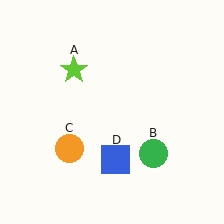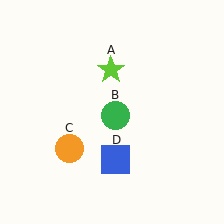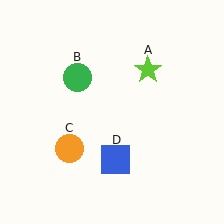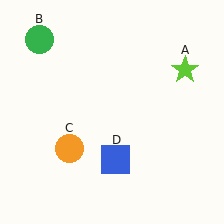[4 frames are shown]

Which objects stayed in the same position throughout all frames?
Orange circle (object C) and blue square (object D) remained stationary.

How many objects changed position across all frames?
2 objects changed position: lime star (object A), green circle (object B).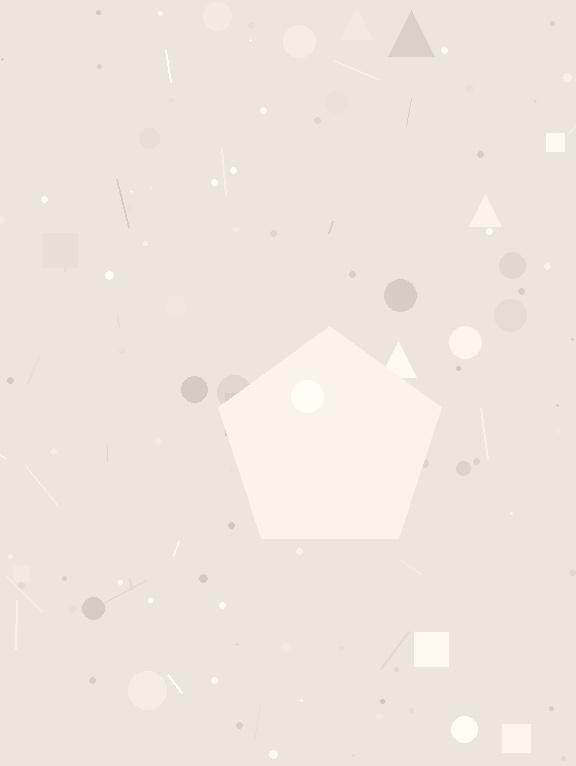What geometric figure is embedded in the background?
A pentagon is embedded in the background.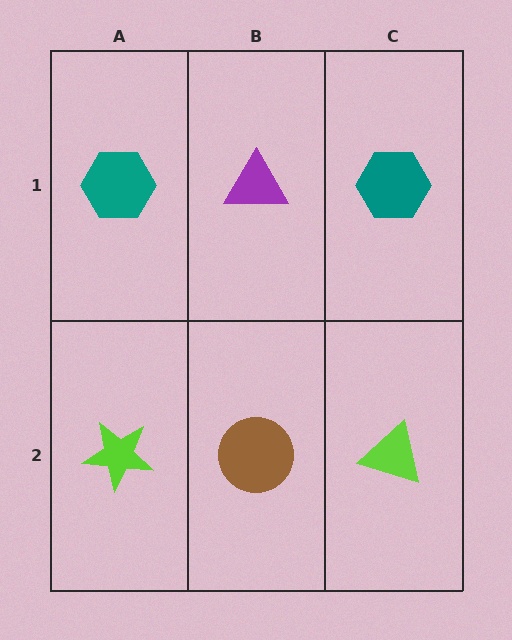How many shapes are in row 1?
3 shapes.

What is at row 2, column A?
A lime star.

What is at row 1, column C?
A teal hexagon.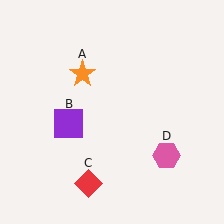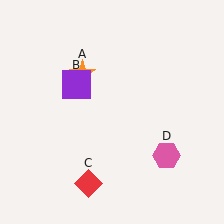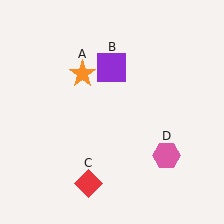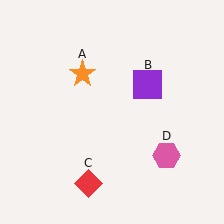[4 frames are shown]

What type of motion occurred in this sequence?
The purple square (object B) rotated clockwise around the center of the scene.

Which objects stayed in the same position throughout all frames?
Orange star (object A) and red diamond (object C) and pink hexagon (object D) remained stationary.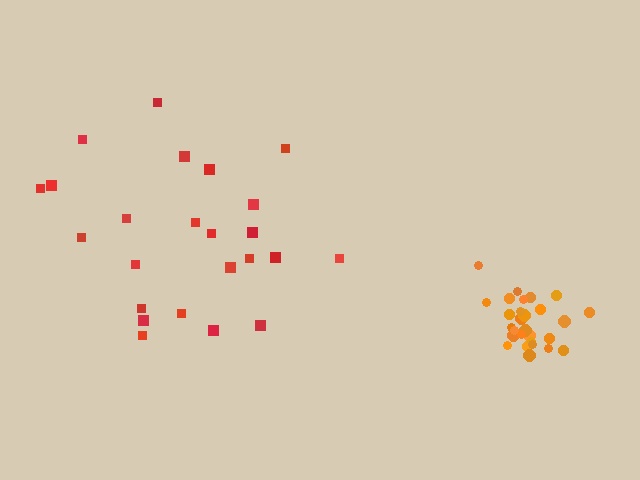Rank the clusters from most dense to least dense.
orange, red.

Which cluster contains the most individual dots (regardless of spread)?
Orange (29).